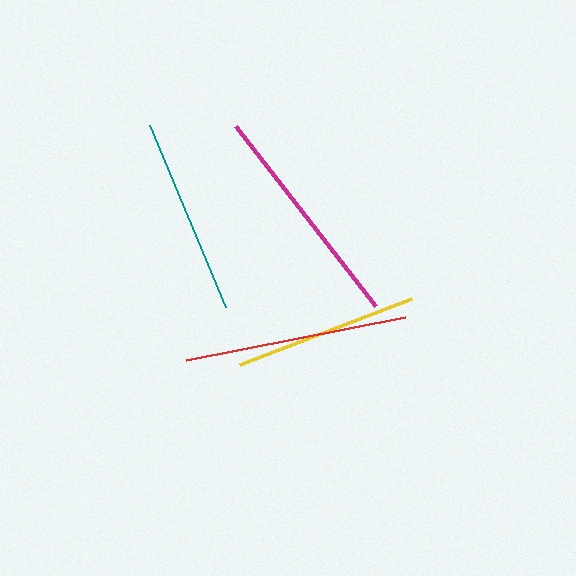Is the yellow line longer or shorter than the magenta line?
The magenta line is longer than the yellow line.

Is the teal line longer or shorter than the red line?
The red line is longer than the teal line.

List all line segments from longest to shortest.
From longest to shortest: magenta, red, teal, yellow.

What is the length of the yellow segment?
The yellow segment is approximately 185 pixels long.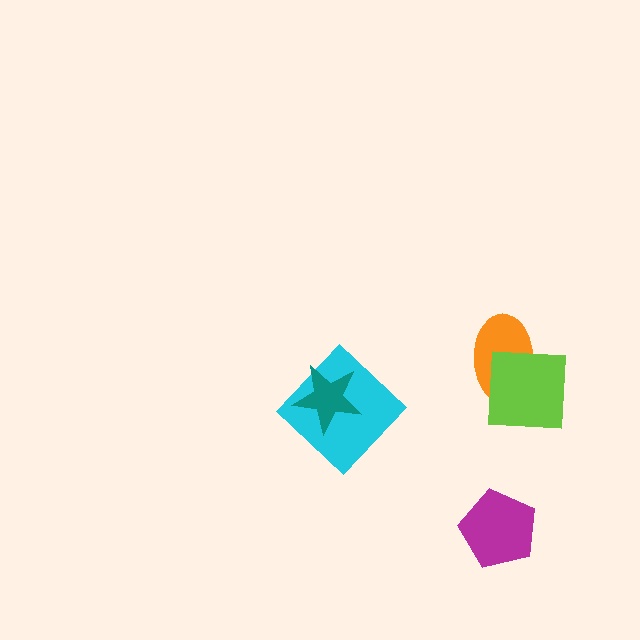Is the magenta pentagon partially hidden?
No, no other shape covers it.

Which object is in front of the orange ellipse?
The lime square is in front of the orange ellipse.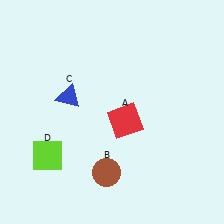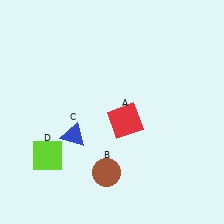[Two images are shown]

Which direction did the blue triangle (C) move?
The blue triangle (C) moved down.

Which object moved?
The blue triangle (C) moved down.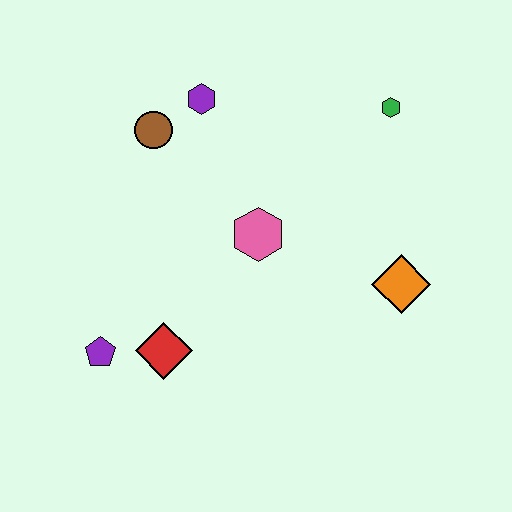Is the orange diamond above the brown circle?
No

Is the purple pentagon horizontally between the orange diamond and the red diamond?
No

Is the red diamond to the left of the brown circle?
No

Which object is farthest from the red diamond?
The green hexagon is farthest from the red diamond.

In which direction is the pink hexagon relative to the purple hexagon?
The pink hexagon is below the purple hexagon.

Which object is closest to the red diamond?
The purple pentagon is closest to the red diamond.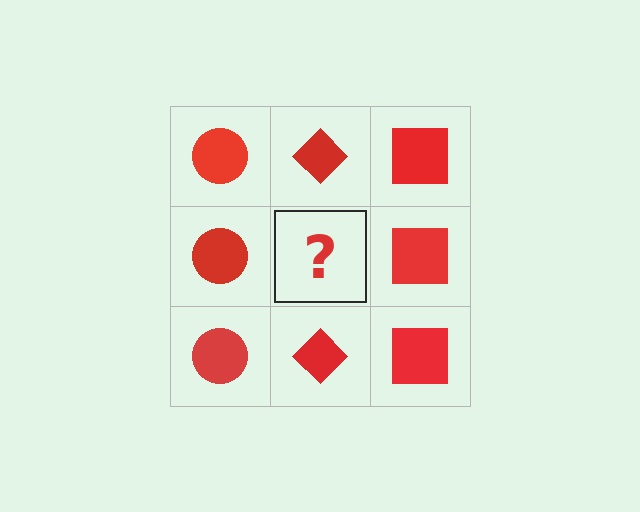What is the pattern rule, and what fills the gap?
The rule is that each column has a consistent shape. The gap should be filled with a red diamond.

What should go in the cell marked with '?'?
The missing cell should contain a red diamond.